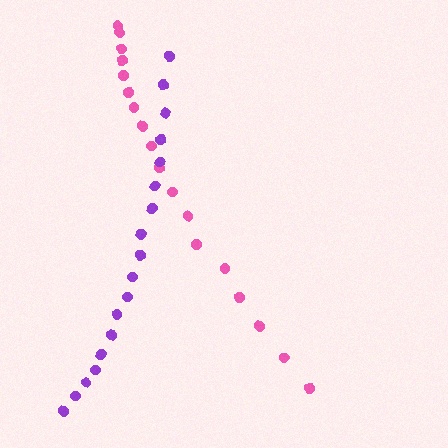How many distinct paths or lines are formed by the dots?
There are 2 distinct paths.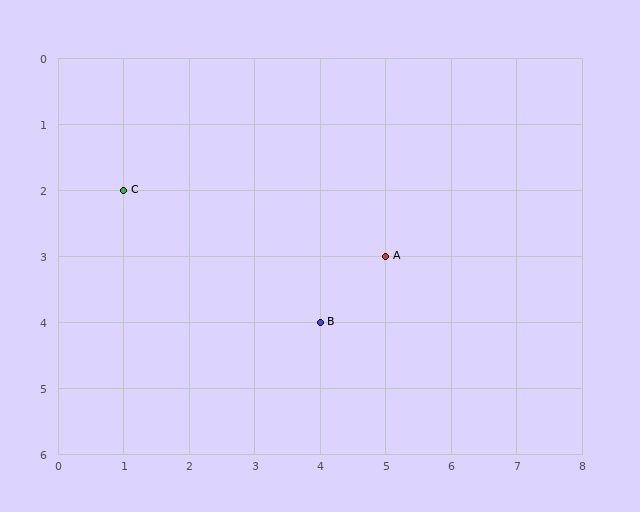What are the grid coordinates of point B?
Point B is at grid coordinates (4, 4).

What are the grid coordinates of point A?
Point A is at grid coordinates (5, 3).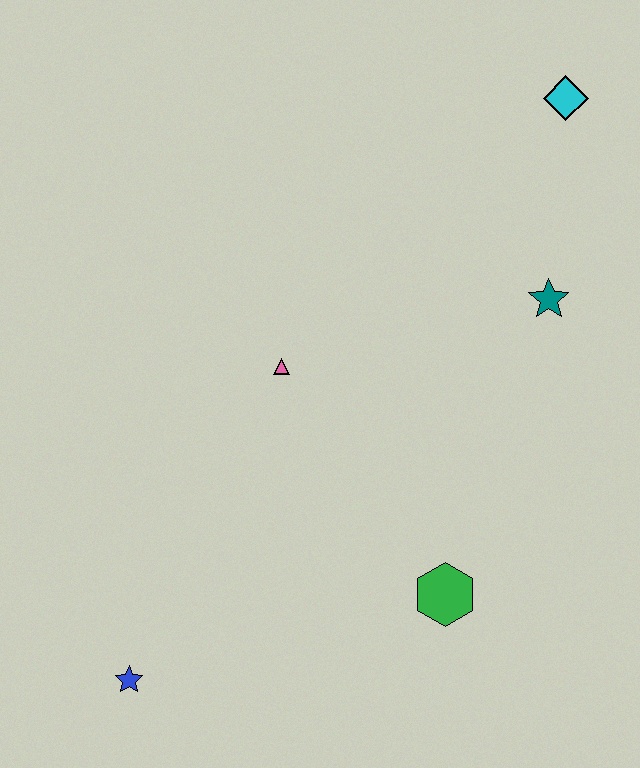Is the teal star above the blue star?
Yes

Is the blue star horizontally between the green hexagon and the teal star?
No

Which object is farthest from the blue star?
The cyan diamond is farthest from the blue star.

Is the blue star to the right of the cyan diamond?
No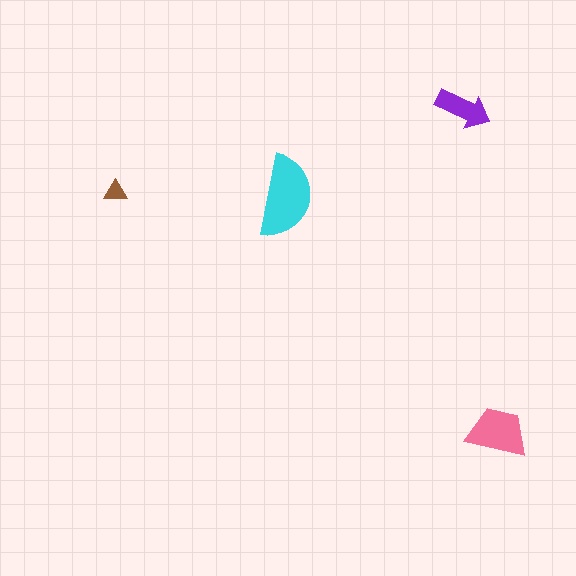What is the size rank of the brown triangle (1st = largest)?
4th.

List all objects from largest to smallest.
The cyan semicircle, the pink trapezoid, the purple arrow, the brown triangle.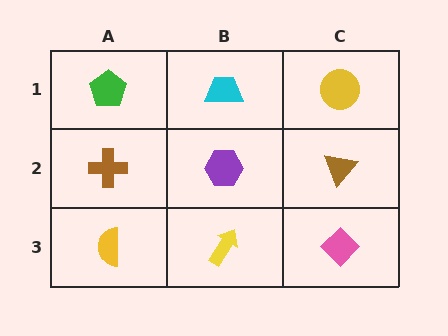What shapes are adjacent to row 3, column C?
A brown triangle (row 2, column C), a yellow arrow (row 3, column B).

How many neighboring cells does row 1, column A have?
2.